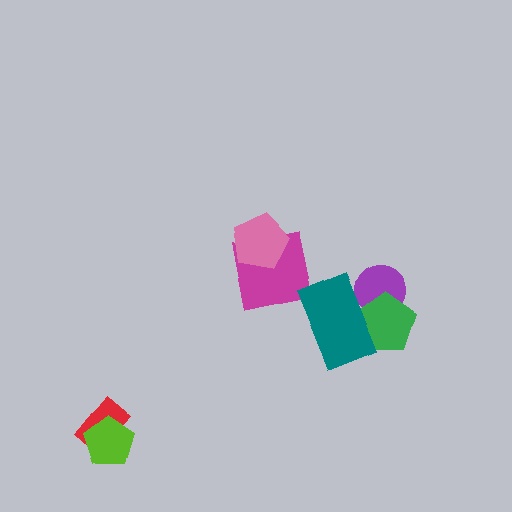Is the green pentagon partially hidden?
Yes, it is partially covered by another shape.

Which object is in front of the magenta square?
The pink pentagon is in front of the magenta square.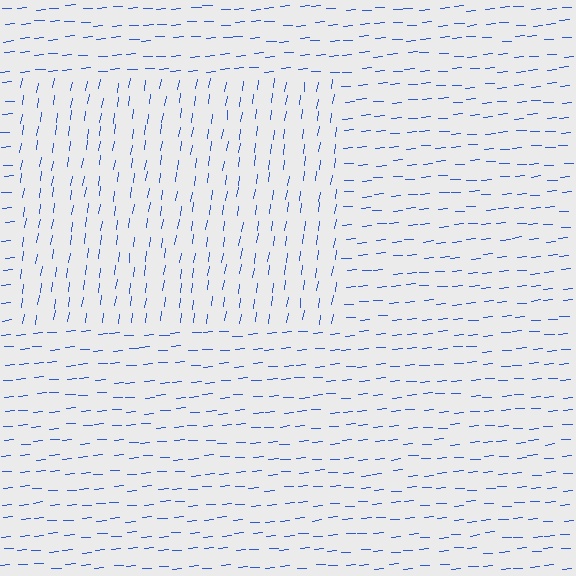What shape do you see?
I see a rectangle.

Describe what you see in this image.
The image is filled with small blue line segments. A rectangle region in the image has lines oriented differently from the surrounding lines, creating a visible texture boundary.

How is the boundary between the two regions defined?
The boundary is defined purely by a change in line orientation (approximately 78 degrees difference). All lines are the same color and thickness.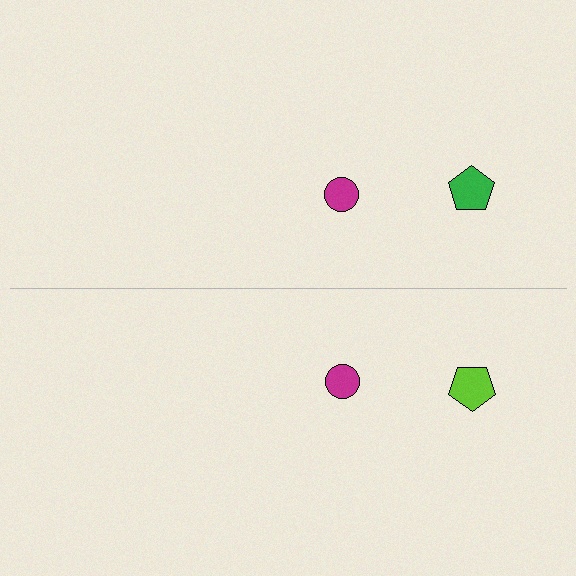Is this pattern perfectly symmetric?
No, the pattern is not perfectly symmetric. The lime pentagon on the bottom side breaks the symmetry — its mirror counterpart is green.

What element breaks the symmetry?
The lime pentagon on the bottom side breaks the symmetry — its mirror counterpart is green.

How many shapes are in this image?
There are 4 shapes in this image.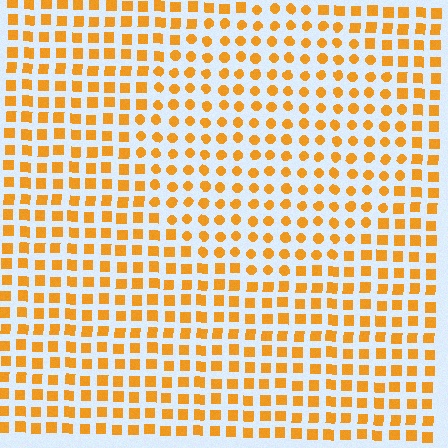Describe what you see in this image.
The image is filled with small orange elements arranged in a uniform grid. A circle-shaped region contains circles, while the surrounding area contains squares. The boundary is defined purely by the change in element shape.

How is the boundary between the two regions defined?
The boundary is defined by a change in element shape: circles inside vs. squares outside. All elements share the same color and spacing.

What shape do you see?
I see a circle.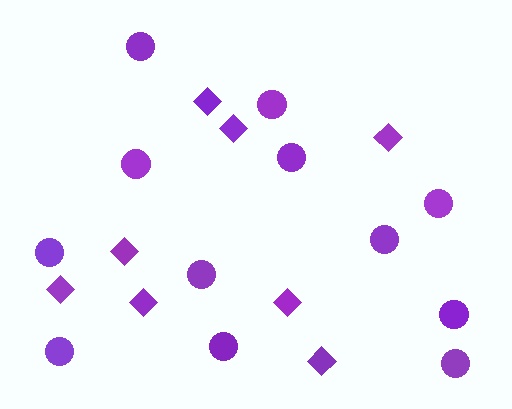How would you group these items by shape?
There are 2 groups: one group of circles (12) and one group of diamonds (8).